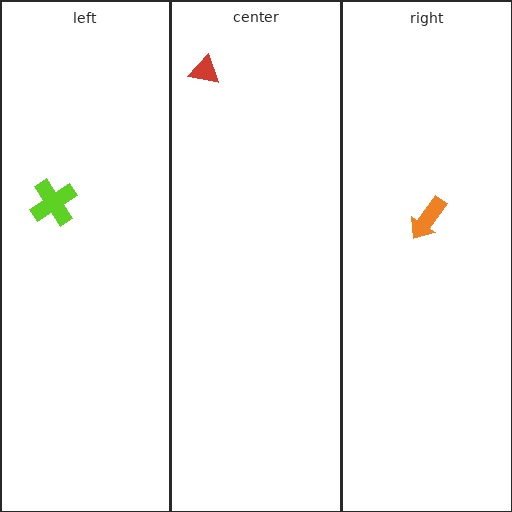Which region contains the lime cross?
The left region.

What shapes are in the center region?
The red triangle.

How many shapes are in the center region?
1.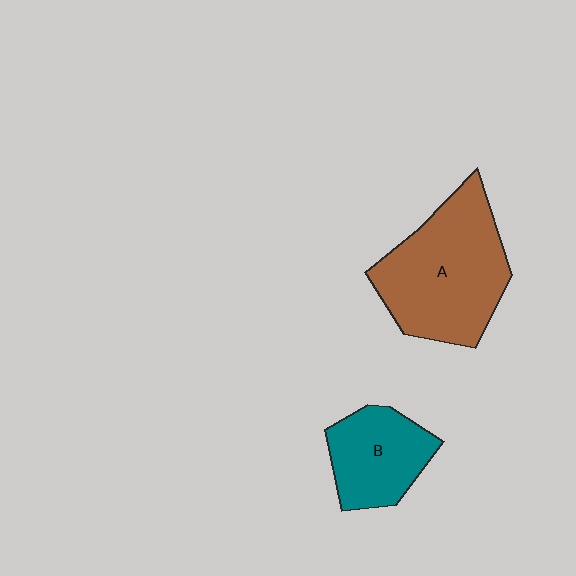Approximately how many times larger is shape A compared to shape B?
Approximately 1.8 times.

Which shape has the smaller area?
Shape B (teal).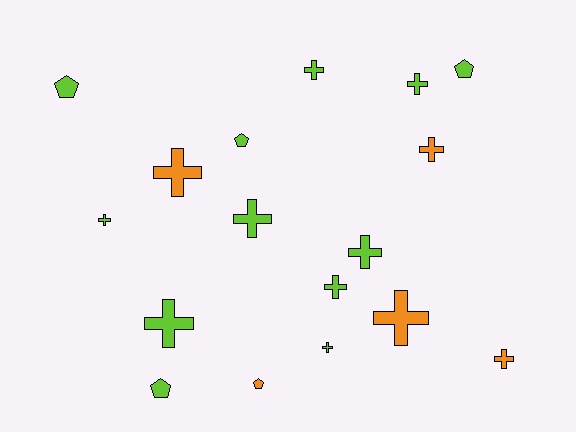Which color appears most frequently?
Lime, with 12 objects.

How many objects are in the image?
There are 17 objects.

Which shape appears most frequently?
Cross, with 12 objects.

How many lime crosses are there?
There are 8 lime crosses.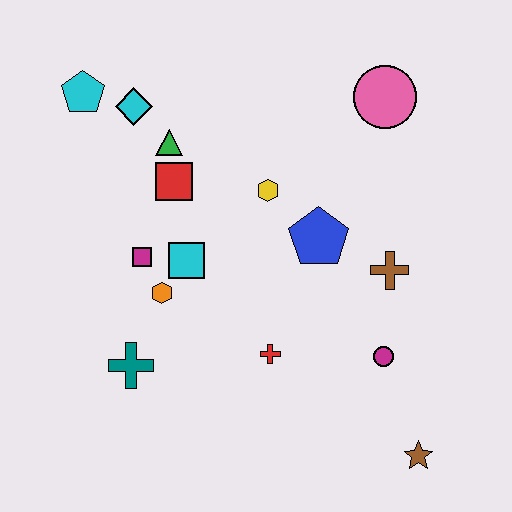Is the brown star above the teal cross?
No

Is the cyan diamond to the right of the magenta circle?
No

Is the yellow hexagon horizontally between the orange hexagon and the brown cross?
Yes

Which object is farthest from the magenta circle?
The cyan pentagon is farthest from the magenta circle.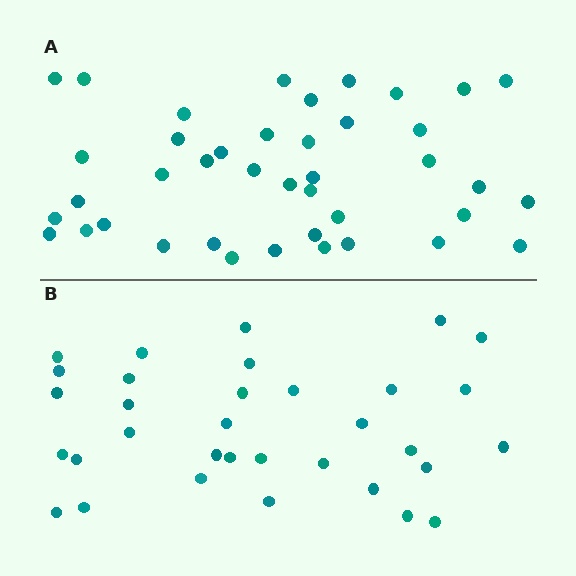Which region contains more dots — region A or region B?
Region A (the top region) has more dots.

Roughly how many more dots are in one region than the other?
Region A has roughly 8 or so more dots than region B.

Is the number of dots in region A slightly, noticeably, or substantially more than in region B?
Region A has only slightly more — the two regions are fairly close. The ratio is roughly 1.2 to 1.